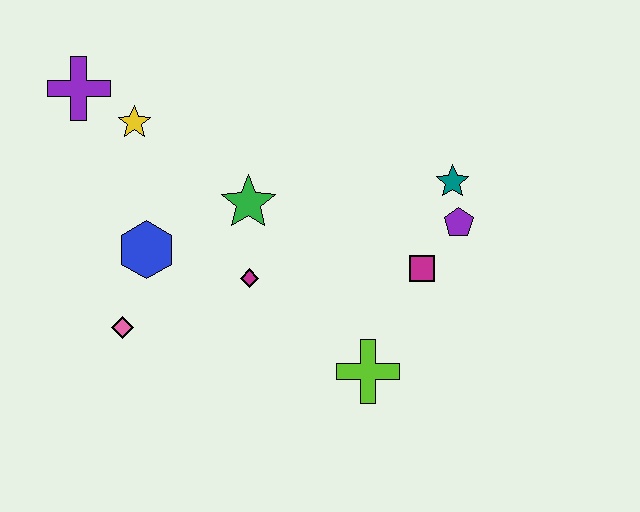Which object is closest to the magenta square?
The purple pentagon is closest to the magenta square.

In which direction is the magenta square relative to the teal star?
The magenta square is below the teal star.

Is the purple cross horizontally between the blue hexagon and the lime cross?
No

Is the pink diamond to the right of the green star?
No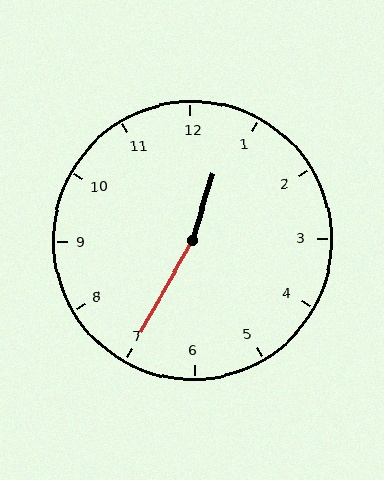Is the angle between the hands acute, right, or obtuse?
It is obtuse.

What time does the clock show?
12:35.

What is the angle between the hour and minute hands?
Approximately 168 degrees.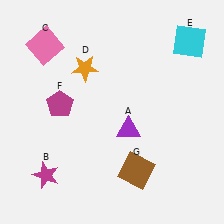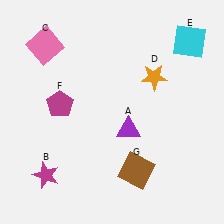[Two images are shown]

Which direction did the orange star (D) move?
The orange star (D) moved right.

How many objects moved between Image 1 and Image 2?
1 object moved between the two images.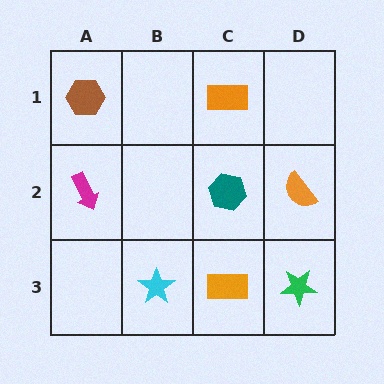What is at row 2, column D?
An orange semicircle.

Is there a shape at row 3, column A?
No, that cell is empty.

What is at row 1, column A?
A brown hexagon.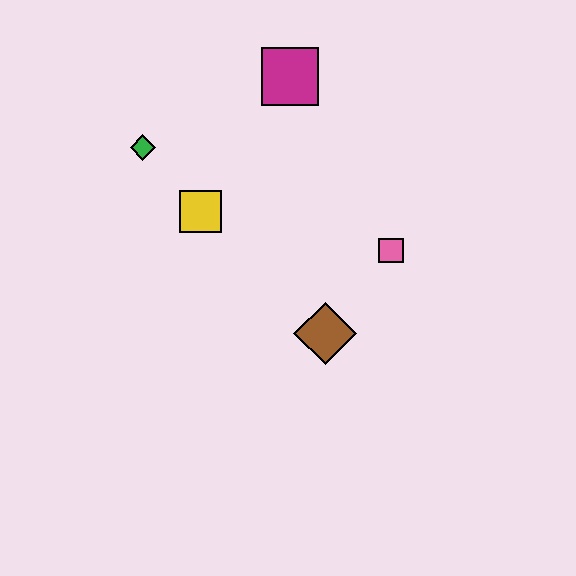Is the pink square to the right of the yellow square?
Yes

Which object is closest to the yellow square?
The green diamond is closest to the yellow square.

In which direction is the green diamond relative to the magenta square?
The green diamond is to the left of the magenta square.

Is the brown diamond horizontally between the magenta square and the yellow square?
No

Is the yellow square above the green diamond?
No